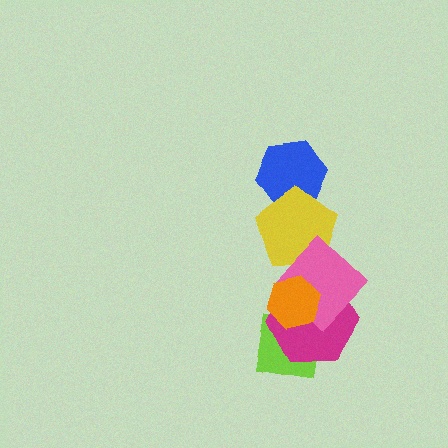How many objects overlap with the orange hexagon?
3 objects overlap with the orange hexagon.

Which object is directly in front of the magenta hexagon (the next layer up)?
The pink diamond is directly in front of the magenta hexagon.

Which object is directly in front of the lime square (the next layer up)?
The magenta hexagon is directly in front of the lime square.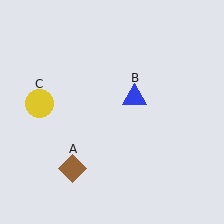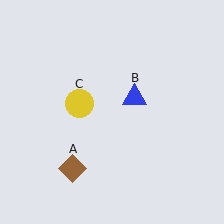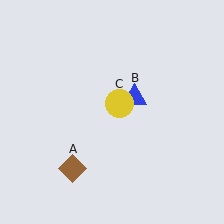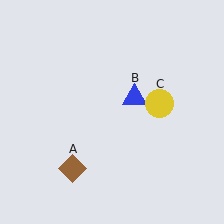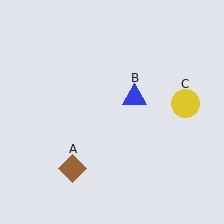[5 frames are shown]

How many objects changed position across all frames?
1 object changed position: yellow circle (object C).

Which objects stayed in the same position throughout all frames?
Brown diamond (object A) and blue triangle (object B) remained stationary.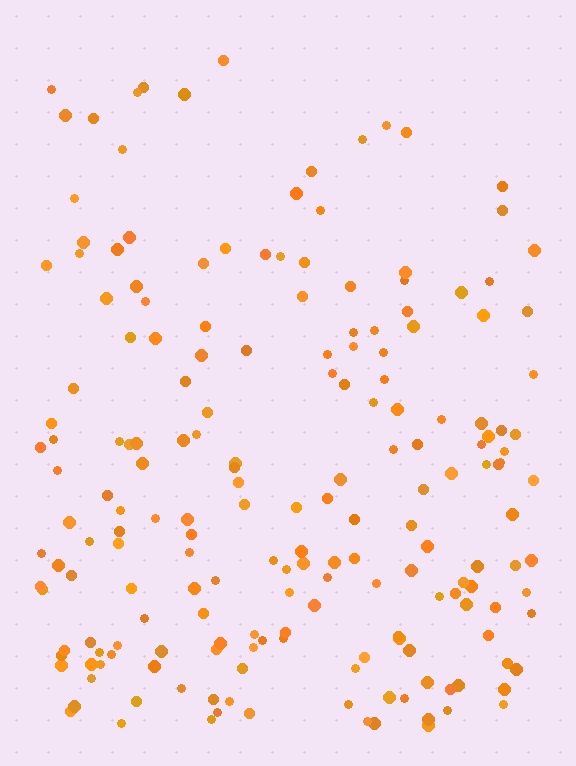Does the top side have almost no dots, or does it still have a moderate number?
Still a moderate number, just noticeably fewer than the bottom.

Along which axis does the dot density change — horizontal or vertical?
Vertical.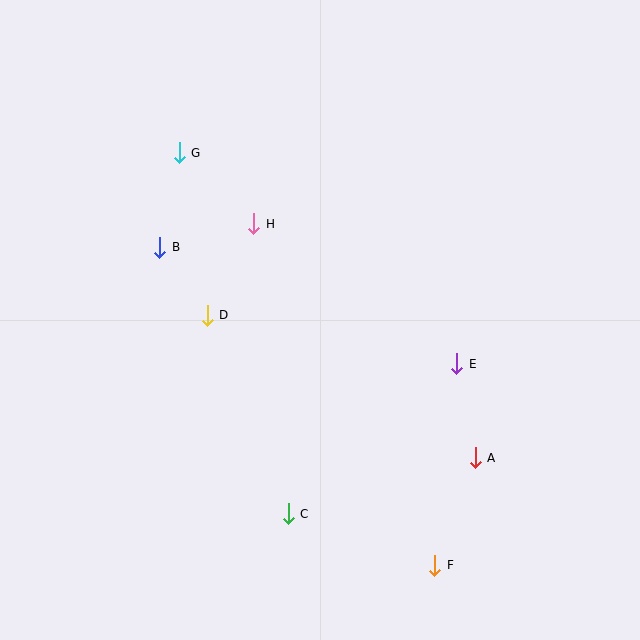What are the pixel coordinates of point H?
Point H is at (254, 224).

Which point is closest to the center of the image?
Point D at (207, 315) is closest to the center.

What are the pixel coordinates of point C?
Point C is at (288, 514).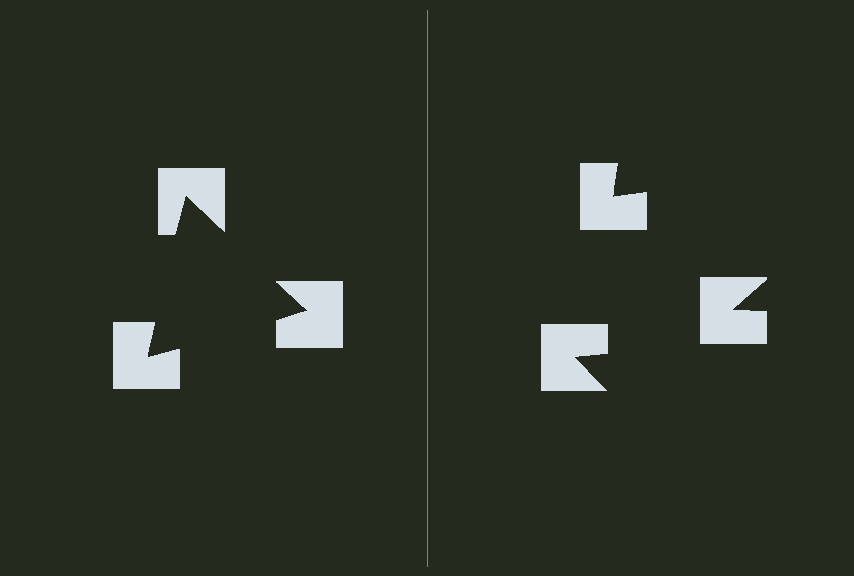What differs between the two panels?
The notched squares are positioned identically on both sides; only the wedge orientations differ. On the left they align to a triangle; on the right they are misaligned.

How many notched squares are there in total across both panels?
6 — 3 on each side.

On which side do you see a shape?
An illusory triangle appears on the left side. On the right side the wedge cuts are rotated, so no coherent shape forms.